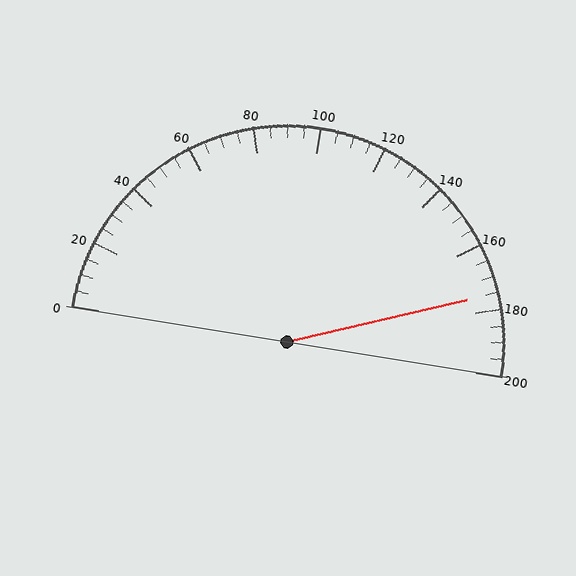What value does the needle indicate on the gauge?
The needle indicates approximately 175.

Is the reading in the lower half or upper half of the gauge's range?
The reading is in the upper half of the range (0 to 200).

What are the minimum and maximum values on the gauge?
The gauge ranges from 0 to 200.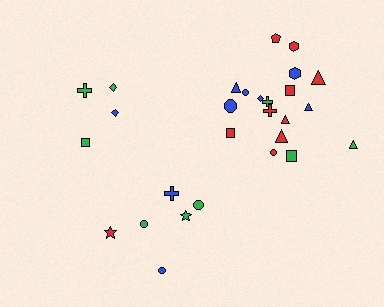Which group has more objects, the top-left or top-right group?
The top-right group.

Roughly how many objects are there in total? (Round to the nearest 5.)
Roughly 30 objects in total.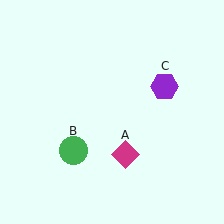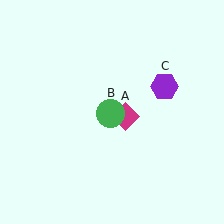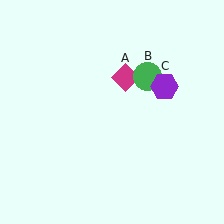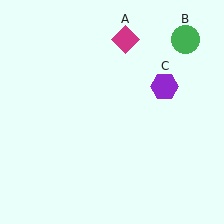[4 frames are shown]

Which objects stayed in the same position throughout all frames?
Purple hexagon (object C) remained stationary.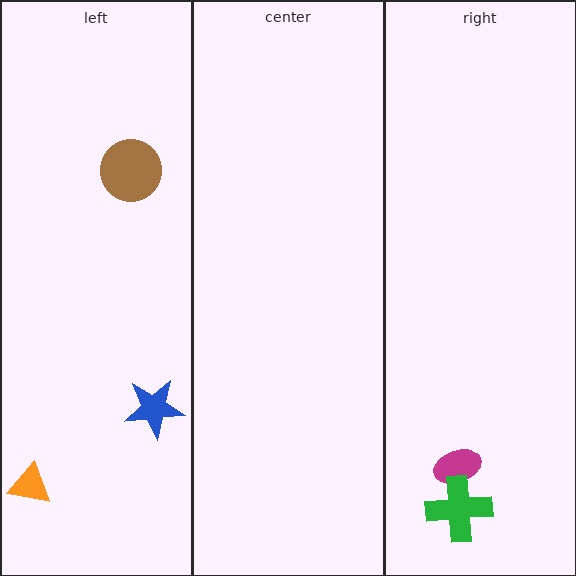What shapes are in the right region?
The magenta ellipse, the green cross.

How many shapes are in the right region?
2.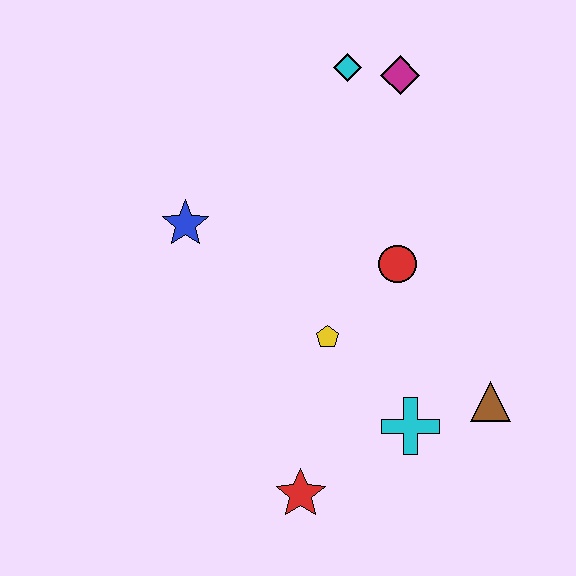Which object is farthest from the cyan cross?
The cyan diamond is farthest from the cyan cross.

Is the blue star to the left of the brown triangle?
Yes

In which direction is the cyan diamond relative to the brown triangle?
The cyan diamond is above the brown triangle.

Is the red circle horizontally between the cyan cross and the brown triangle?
No